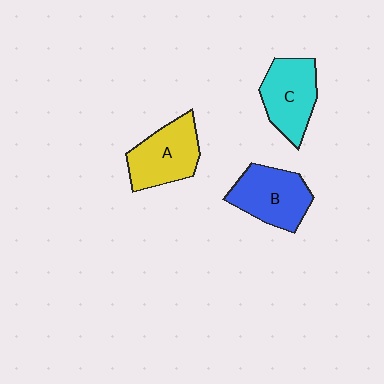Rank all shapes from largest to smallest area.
From largest to smallest: B (blue), A (yellow), C (cyan).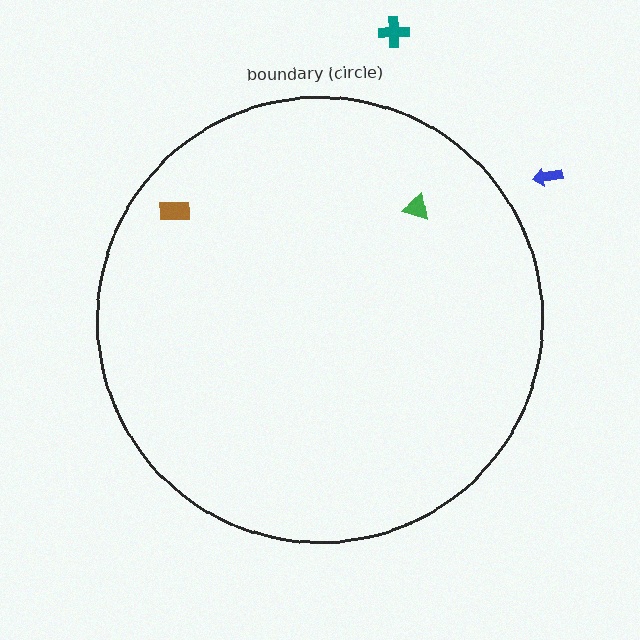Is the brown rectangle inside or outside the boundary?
Inside.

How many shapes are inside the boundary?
2 inside, 2 outside.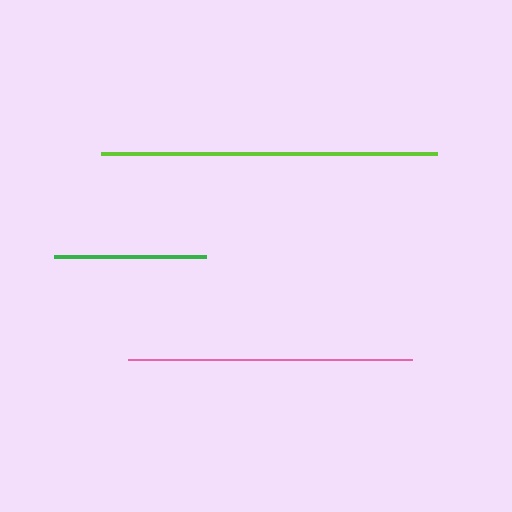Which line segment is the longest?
The lime line is the longest at approximately 335 pixels.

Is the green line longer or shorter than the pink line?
The pink line is longer than the green line.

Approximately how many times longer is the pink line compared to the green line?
The pink line is approximately 1.9 times the length of the green line.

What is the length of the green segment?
The green segment is approximately 153 pixels long.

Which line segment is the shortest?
The green line is the shortest at approximately 153 pixels.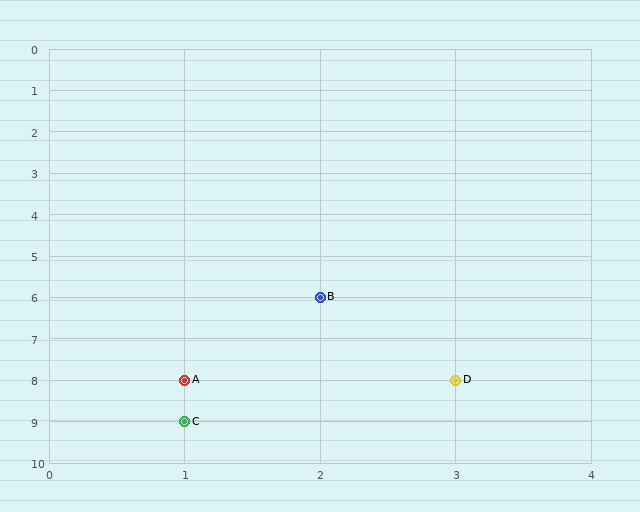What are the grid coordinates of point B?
Point B is at grid coordinates (2, 6).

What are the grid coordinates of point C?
Point C is at grid coordinates (1, 9).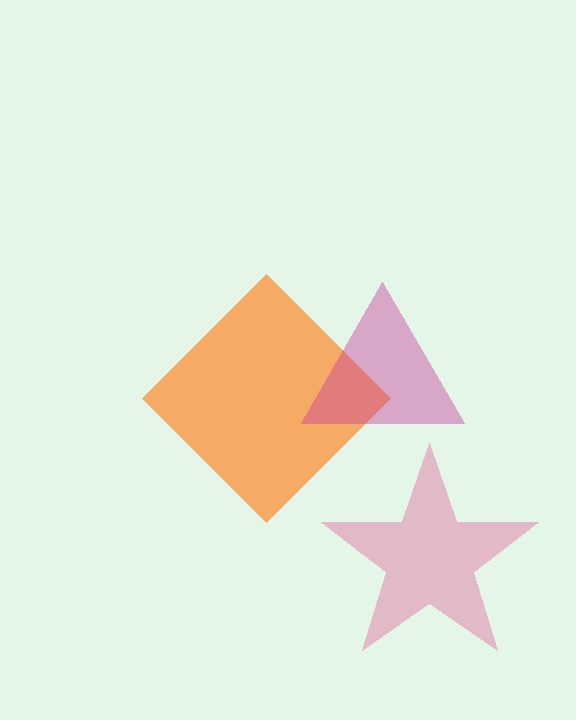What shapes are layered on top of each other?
The layered shapes are: a pink star, an orange diamond, a magenta triangle.